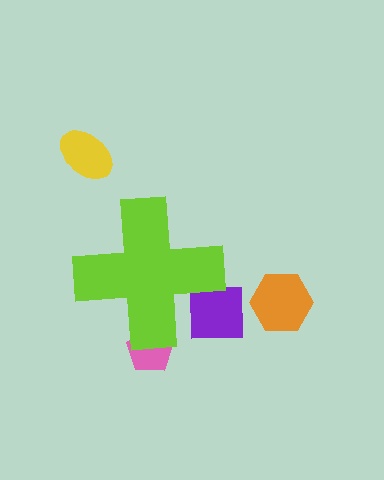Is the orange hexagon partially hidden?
No, the orange hexagon is fully visible.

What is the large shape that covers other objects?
A lime cross.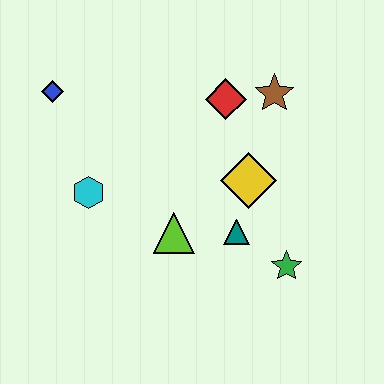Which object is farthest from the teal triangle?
The blue diamond is farthest from the teal triangle.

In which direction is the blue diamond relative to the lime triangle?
The blue diamond is above the lime triangle.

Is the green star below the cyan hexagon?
Yes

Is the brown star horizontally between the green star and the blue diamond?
Yes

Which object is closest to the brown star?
The red diamond is closest to the brown star.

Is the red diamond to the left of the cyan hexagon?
No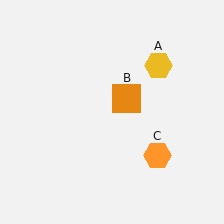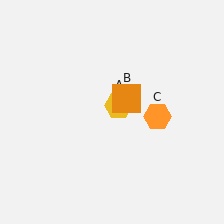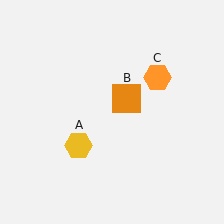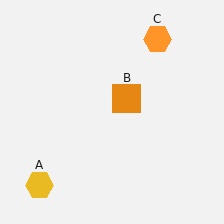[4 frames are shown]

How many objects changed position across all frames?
2 objects changed position: yellow hexagon (object A), orange hexagon (object C).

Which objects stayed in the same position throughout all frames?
Orange square (object B) remained stationary.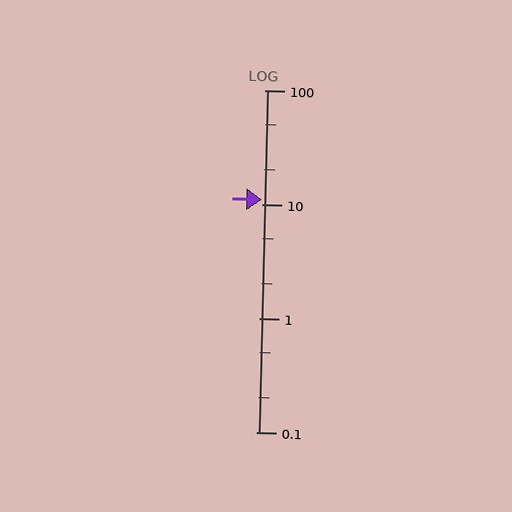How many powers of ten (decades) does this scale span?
The scale spans 3 decades, from 0.1 to 100.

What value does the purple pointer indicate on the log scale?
The pointer indicates approximately 11.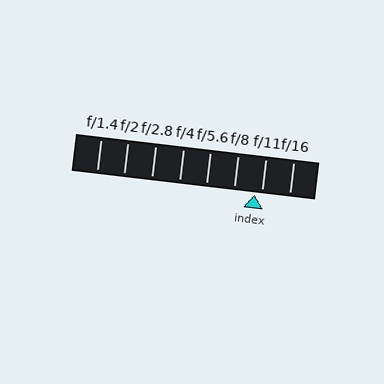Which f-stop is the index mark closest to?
The index mark is closest to f/11.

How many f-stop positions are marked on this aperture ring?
There are 8 f-stop positions marked.